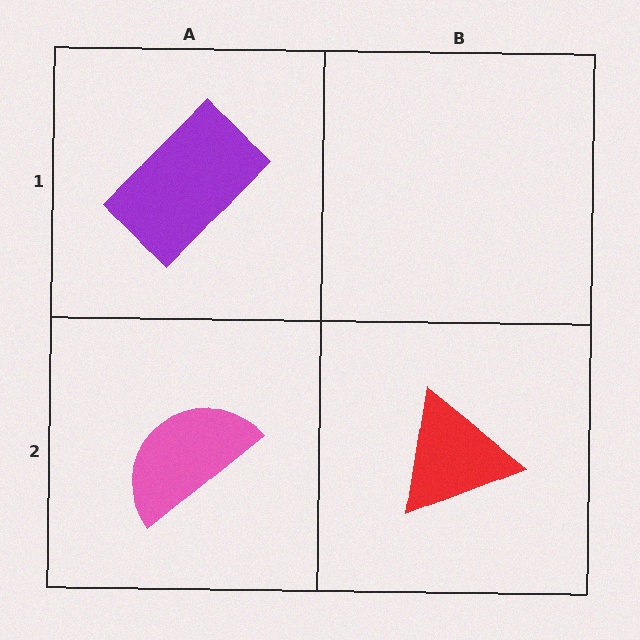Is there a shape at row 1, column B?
No, that cell is empty.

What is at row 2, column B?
A red triangle.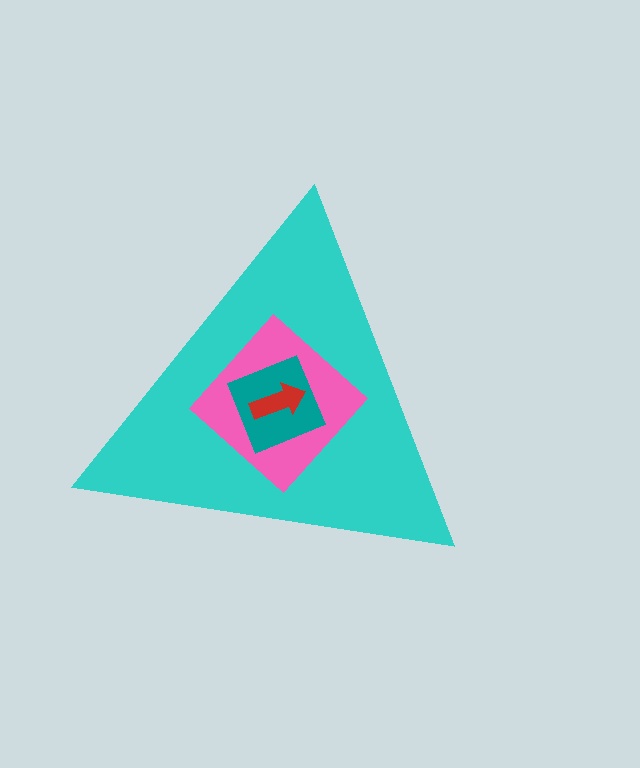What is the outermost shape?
The cyan triangle.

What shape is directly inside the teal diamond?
The red arrow.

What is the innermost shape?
The red arrow.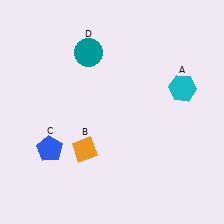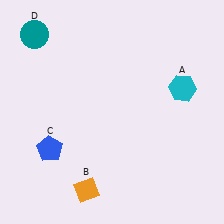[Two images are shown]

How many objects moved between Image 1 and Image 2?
2 objects moved between the two images.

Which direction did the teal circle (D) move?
The teal circle (D) moved left.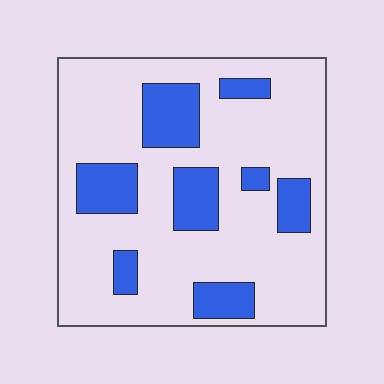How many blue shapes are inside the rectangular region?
8.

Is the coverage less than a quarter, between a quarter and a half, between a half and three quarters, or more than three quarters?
Less than a quarter.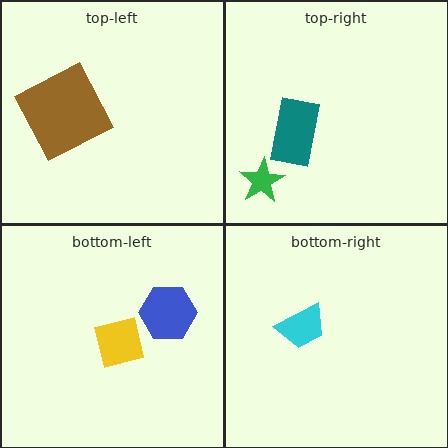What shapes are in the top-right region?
The green star, the teal rectangle.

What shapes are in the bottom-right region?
The cyan trapezoid.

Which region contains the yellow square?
The bottom-left region.